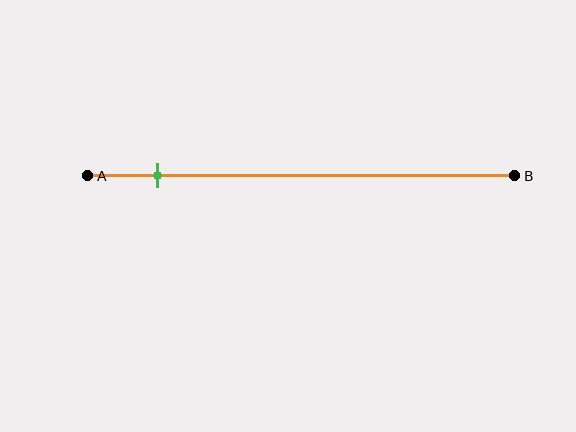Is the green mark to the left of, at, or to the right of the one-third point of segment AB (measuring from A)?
The green mark is to the left of the one-third point of segment AB.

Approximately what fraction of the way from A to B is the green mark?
The green mark is approximately 15% of the way from A to B.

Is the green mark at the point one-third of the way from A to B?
No, the mark is at about 15% from A, not at the 33% one-third point.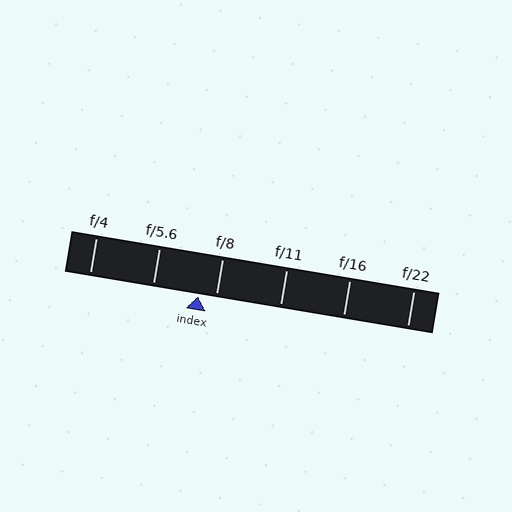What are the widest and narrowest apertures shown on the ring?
The widest aperture shown is f/4 and the narrowest is f/22.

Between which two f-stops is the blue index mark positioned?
The index mark is between f/5.6 and f/8.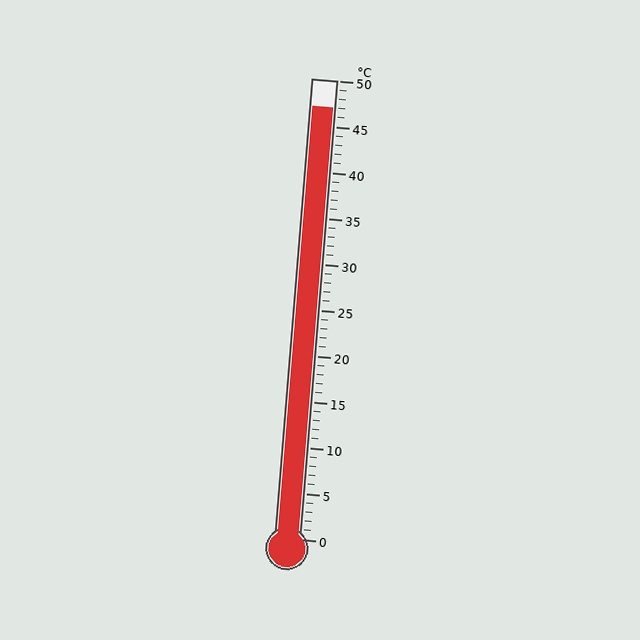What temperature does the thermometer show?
The thermometer shows approximately 47°C.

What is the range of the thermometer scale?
The thermometer scale ranges from 0°C to 50°C.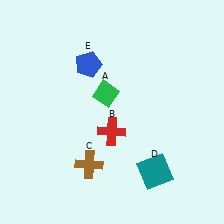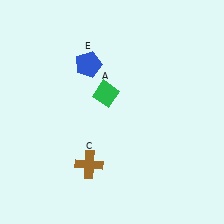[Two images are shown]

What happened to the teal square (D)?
The teal square (D) was removed in Image 2. It was in the bottom-right area of Image 1.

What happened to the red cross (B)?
The red cross (B) was removed in Image 2. It was in the bottom-left area of Image 1.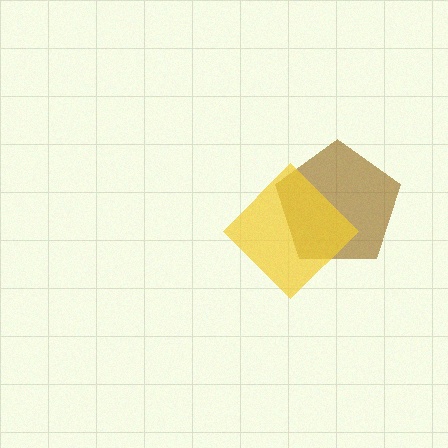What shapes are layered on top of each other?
The layered shapes are: a brown pentagon, a yellow diamond.